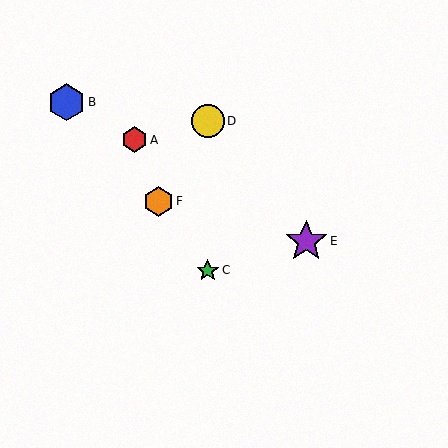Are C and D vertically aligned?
Yes, both are at x≈208.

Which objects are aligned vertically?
Objects C, D are aligned vertically.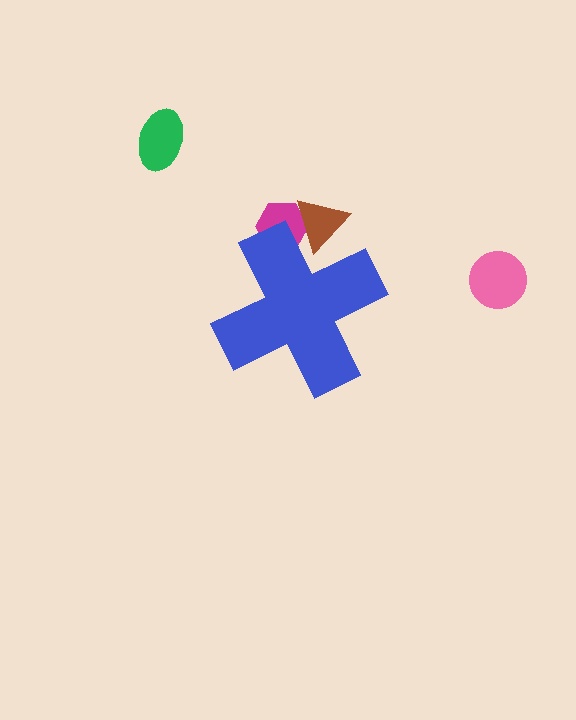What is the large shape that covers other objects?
A blue cross.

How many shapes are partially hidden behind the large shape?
2 shapes are partially hidden.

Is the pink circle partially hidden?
No, the pink circle is fully visible.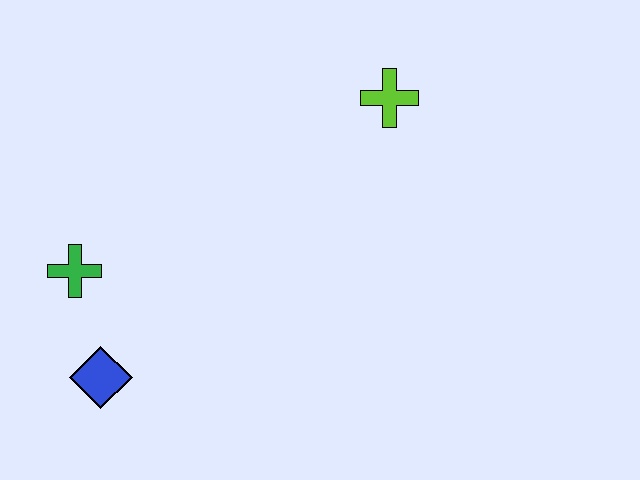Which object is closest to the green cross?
The blue diamond is closest to the green cross.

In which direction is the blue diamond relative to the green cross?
The blue diamond is below the green cross.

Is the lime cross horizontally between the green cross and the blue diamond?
No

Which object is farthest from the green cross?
The lime cross is farthest from the green cross.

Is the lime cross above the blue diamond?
Yes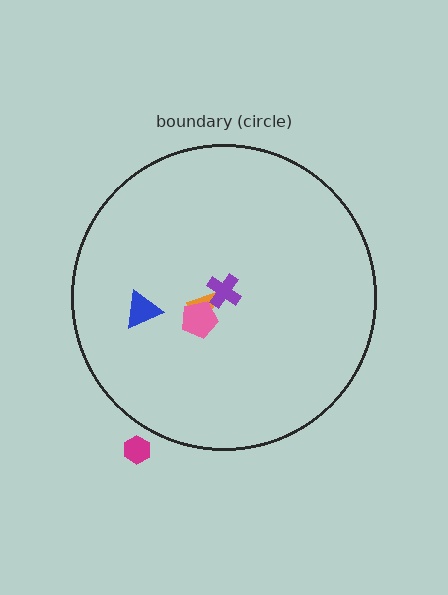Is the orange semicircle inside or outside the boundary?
Inside.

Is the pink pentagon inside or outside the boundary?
Inside.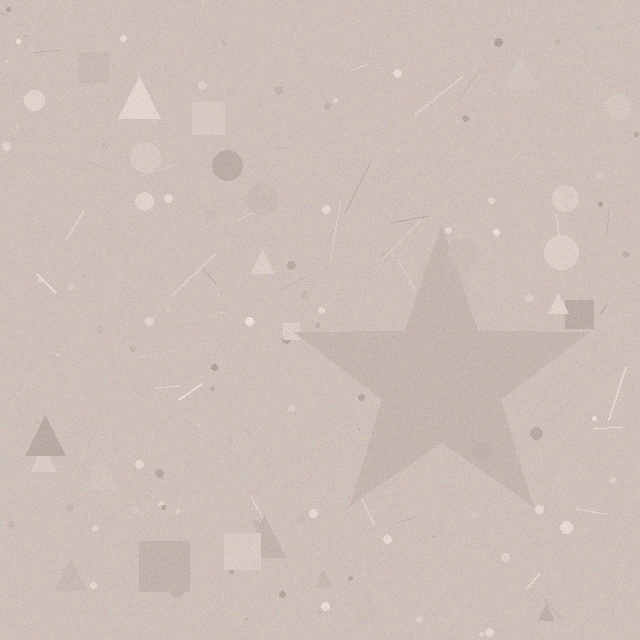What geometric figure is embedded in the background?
A star is embedded in the background.